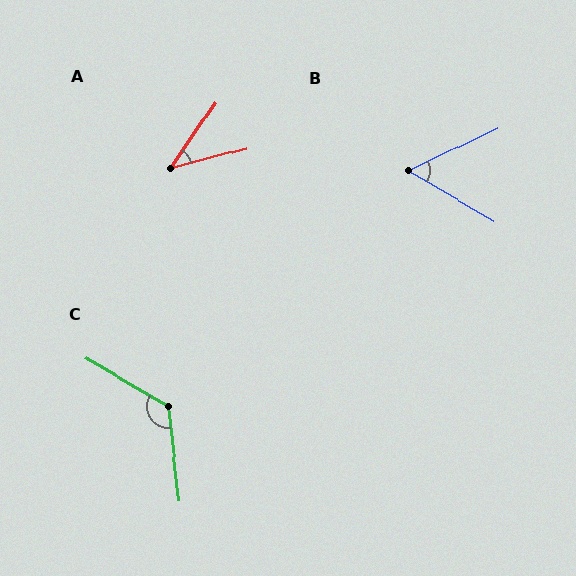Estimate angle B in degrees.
Approximately 56 degrees.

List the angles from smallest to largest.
A (41°), B (56°), C (127°).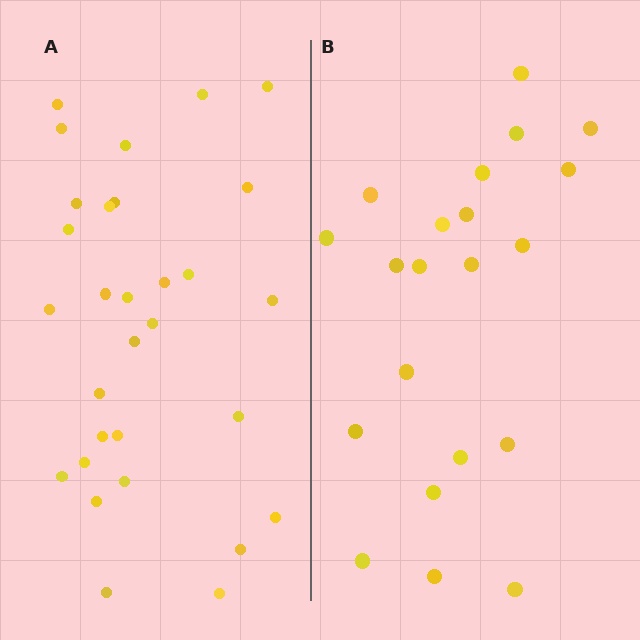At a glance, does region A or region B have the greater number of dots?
Region A (the left region) has more dots.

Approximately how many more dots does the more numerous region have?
Region A has roughly 8 or so more dots than region B.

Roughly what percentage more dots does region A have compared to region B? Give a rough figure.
About 45% more.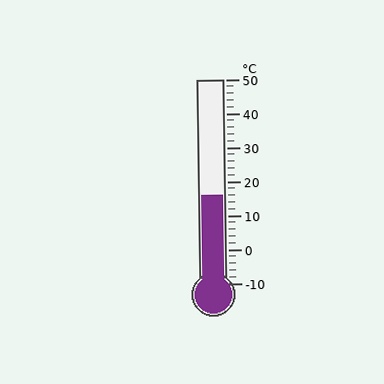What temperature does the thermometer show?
The thermometer shows approximately 16°C.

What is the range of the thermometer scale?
The thermometer scale ranges from -10°C to 50°C.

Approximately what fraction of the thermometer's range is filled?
The thermometer is filled to approximately 45% of its range.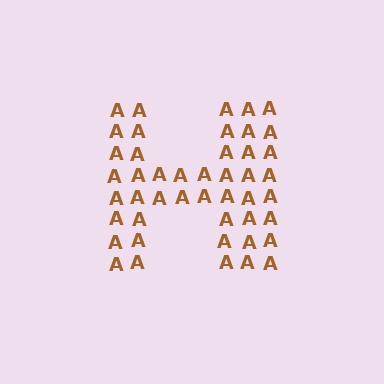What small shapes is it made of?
It is made of small letter A's.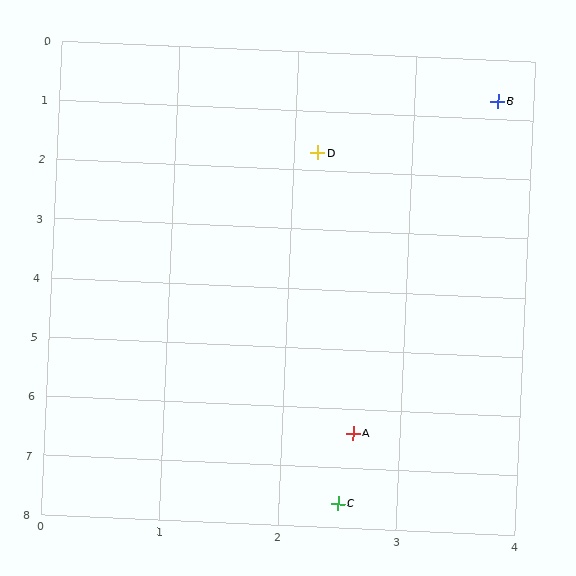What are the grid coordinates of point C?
Point C is at approximately (2.5, 7.6).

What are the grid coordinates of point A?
Point A is at approximately (2.6, 6.4).